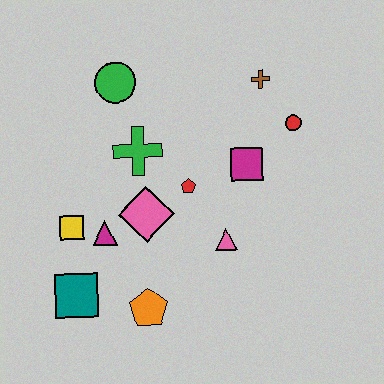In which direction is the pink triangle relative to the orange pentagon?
The pink triangle is to the right of the orange pentagon.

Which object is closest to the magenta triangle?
The yellow square is closest to the magenta triangle.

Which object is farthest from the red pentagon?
The teal square is farthest from the red pentagon.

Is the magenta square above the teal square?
Yes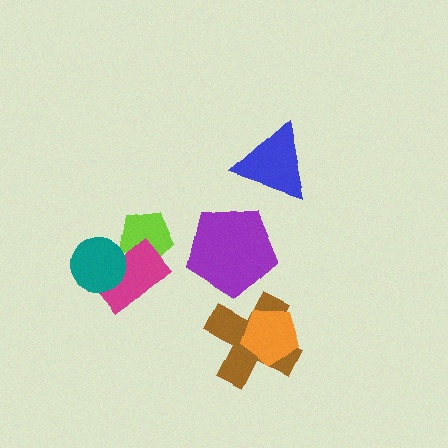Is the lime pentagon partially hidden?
Yes, it is partially covered by another shape.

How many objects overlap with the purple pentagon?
0 objects overlap with the purple pentagon.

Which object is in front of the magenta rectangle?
The teal circle is in front of the magenta rectangle.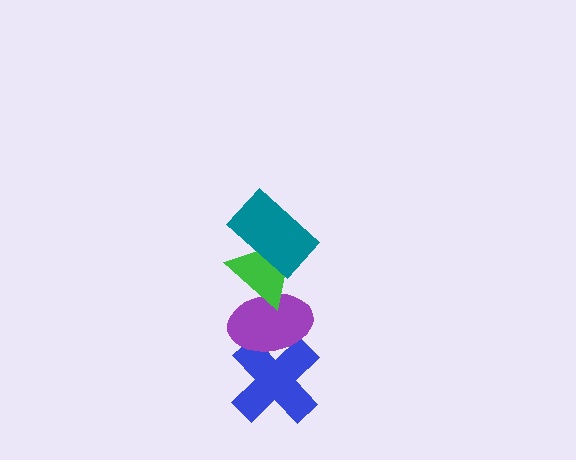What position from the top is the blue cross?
The blue cross is 4th from the top.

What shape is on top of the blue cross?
The purple ellipse is on top of the blue cross.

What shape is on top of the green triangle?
The teal rectangle is on top of the green triangle.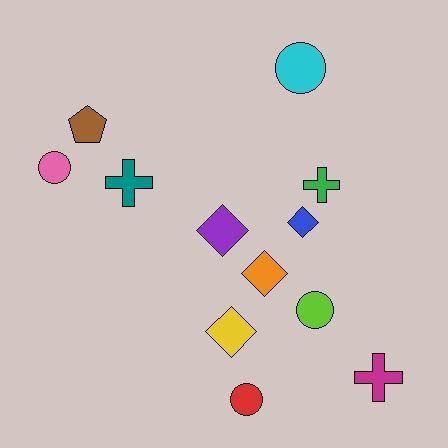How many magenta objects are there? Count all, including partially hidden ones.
There is 1 magenta object.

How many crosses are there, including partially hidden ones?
There are 3 crosses.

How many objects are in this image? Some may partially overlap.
There are 12 objects.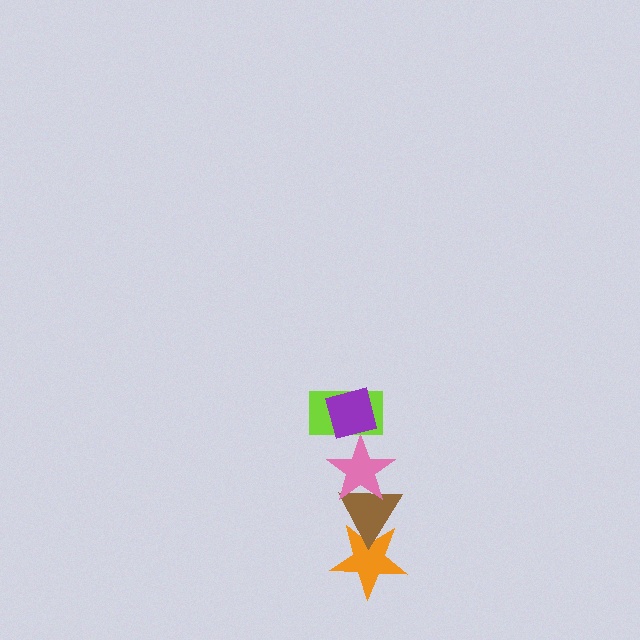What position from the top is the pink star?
The pink star is 3rd from the top.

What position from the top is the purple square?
The purple square is 1st from the top.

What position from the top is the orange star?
The orange star is 5th from the top.